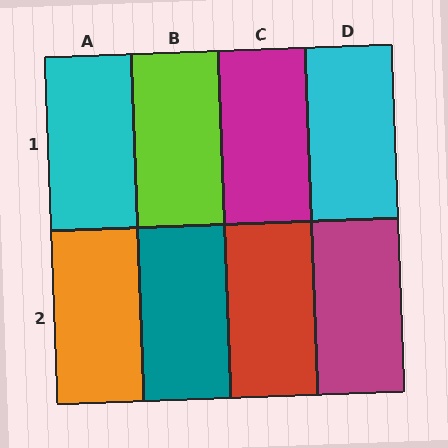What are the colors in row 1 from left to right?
Cyan, lime, magenta, cyan.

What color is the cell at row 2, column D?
Magenta.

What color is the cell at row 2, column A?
Orange.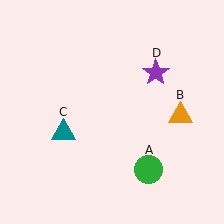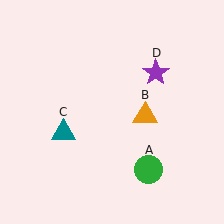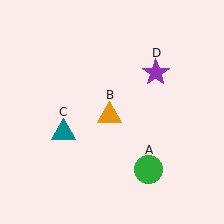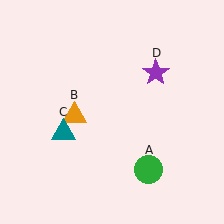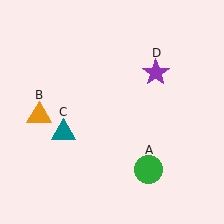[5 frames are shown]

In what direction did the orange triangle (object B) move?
The orange triangle (object B) moved left.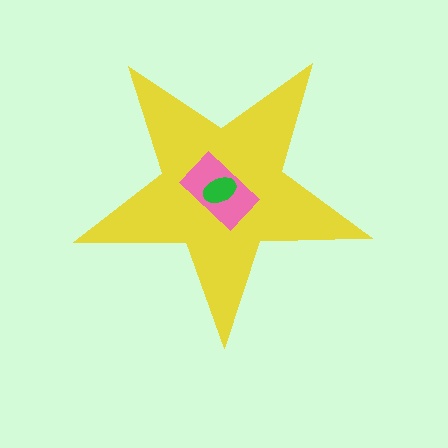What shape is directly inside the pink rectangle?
The green ellipse.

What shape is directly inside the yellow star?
The pink rectangle.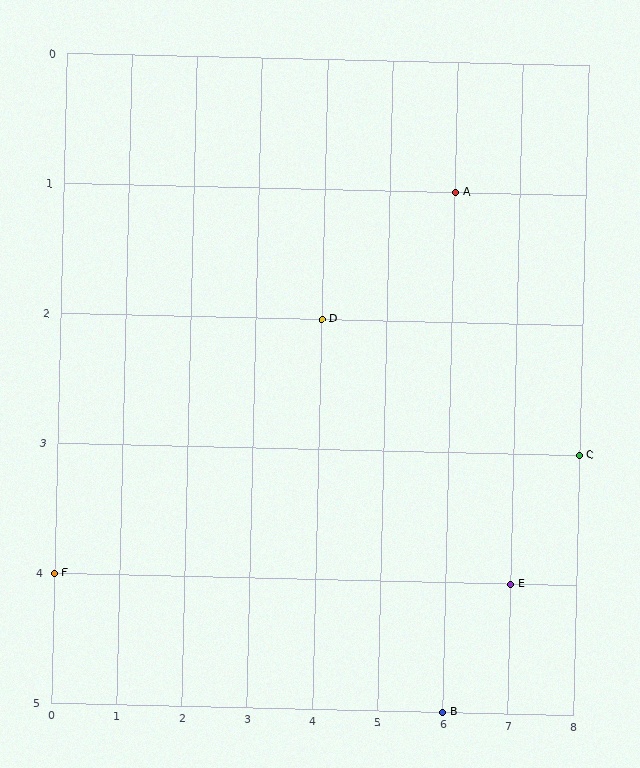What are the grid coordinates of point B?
Point B is at grid coordinates (6, 5).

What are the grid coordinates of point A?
Point A is at grid coordinates (6, 1).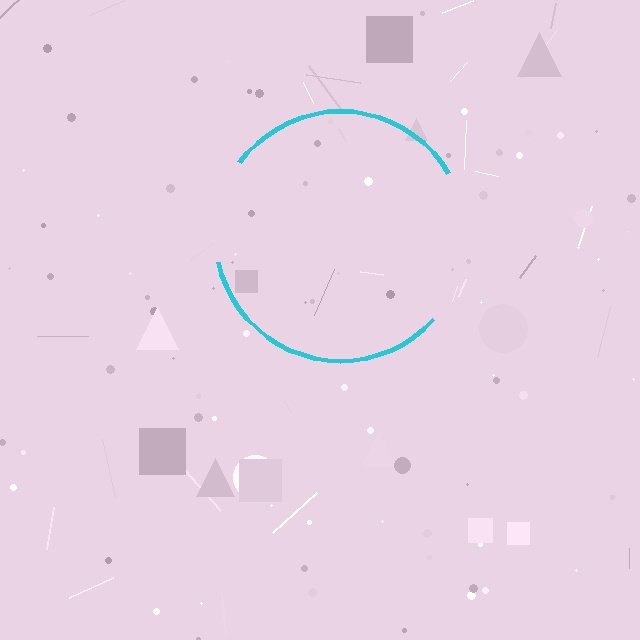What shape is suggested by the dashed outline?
The dashed outline suggests a circle.